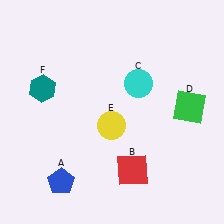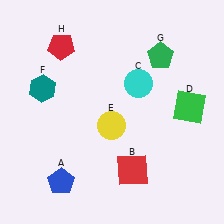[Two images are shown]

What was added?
A green pentagon (G), a red pentagon (H) were added in Image 2.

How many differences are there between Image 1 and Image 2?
There are 2 differences between the two images.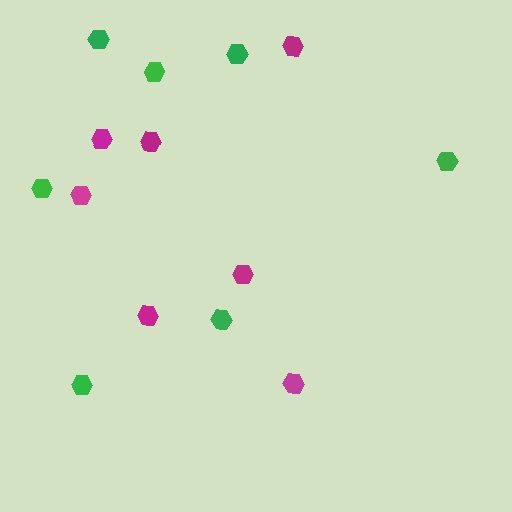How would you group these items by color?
There are 2 groups: one group of green hexagons (7) and one group of magenta hexagons (7).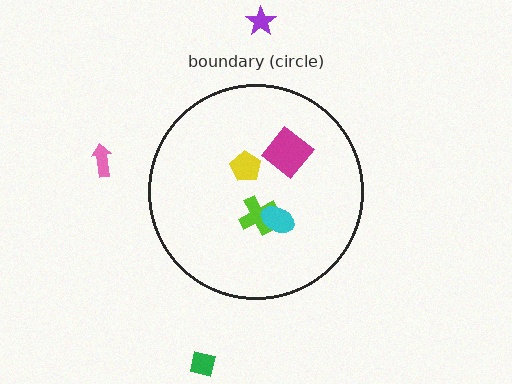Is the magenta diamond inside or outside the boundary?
Inside.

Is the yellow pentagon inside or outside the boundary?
Inside.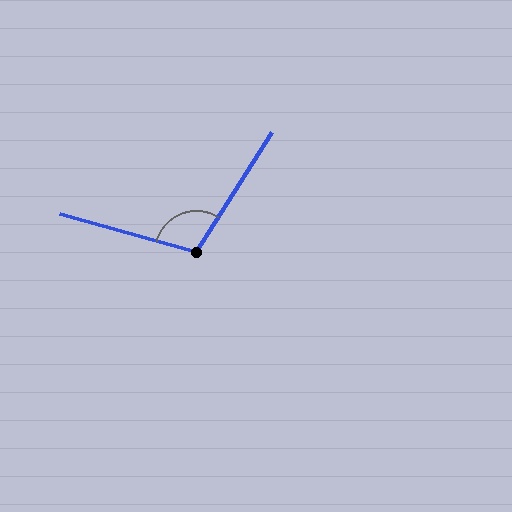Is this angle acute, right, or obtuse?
It is obtuse.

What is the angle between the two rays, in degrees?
Approximately 107 degrees.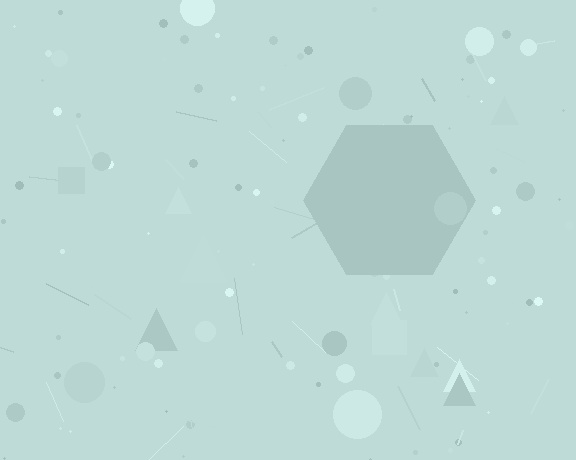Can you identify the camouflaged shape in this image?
The camouflaged shape is a hexagon.